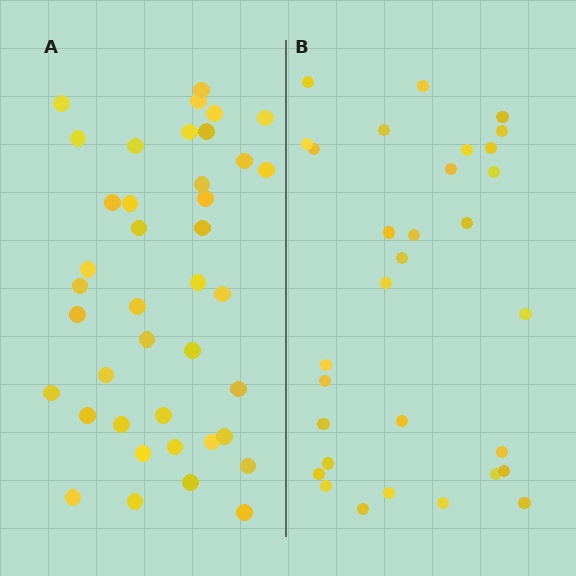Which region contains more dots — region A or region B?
Region A (the left region) has more dots.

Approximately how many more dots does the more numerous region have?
Region A has roughly 8 or so more dots than region B.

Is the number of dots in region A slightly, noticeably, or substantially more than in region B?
Region A has noticeably more, but not dramatically so. The ratio is roughly 1.3 to 1.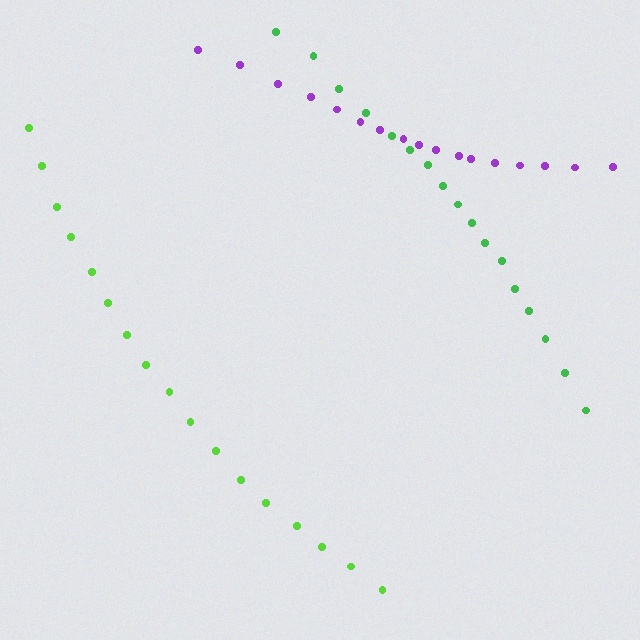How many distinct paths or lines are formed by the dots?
There are 3 distinct paths.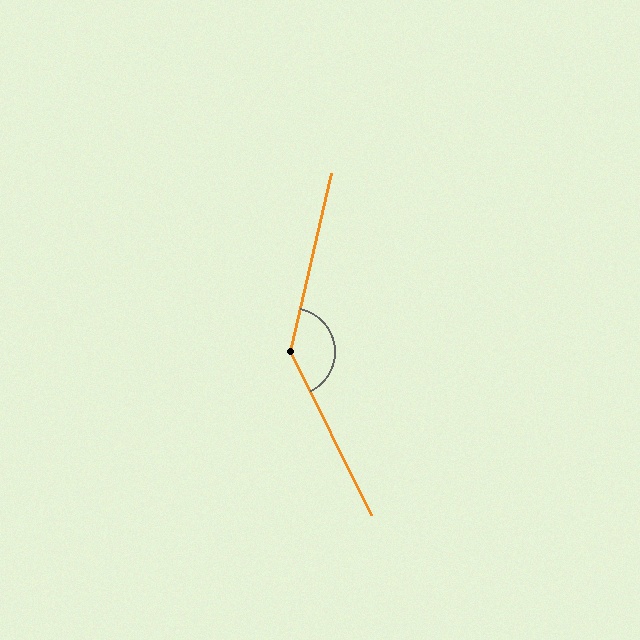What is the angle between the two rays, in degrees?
Approximately 141 degrees.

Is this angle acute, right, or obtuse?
It is obtuse.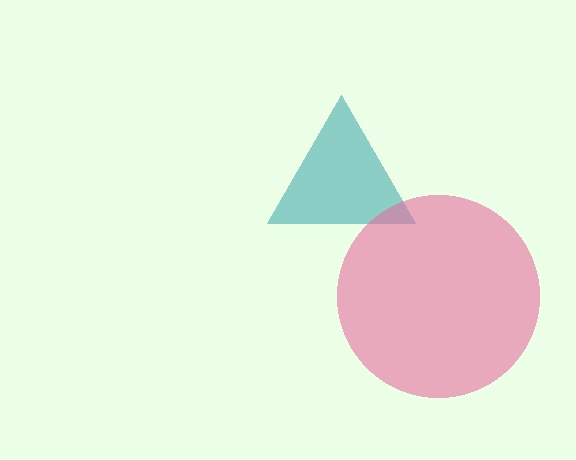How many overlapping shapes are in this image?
There are 2 overlapping shapes in the image.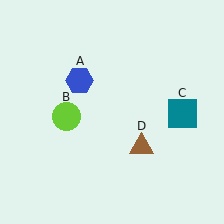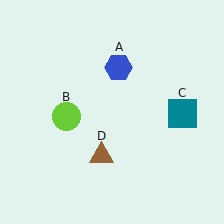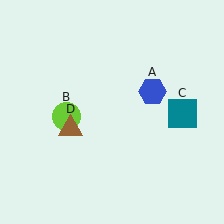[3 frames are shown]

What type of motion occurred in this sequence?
The blue hexagon (object A), brown triangle (object D) rotated clockwise around the center of the scene.